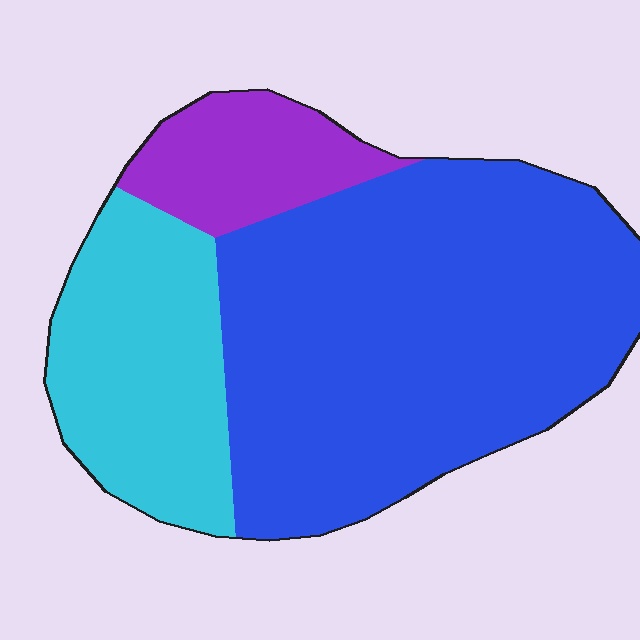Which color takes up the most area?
Blue, at roughly 60%.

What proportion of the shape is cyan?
Cyan takes up about one quarter (1/4) of the shape.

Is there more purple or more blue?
Blue.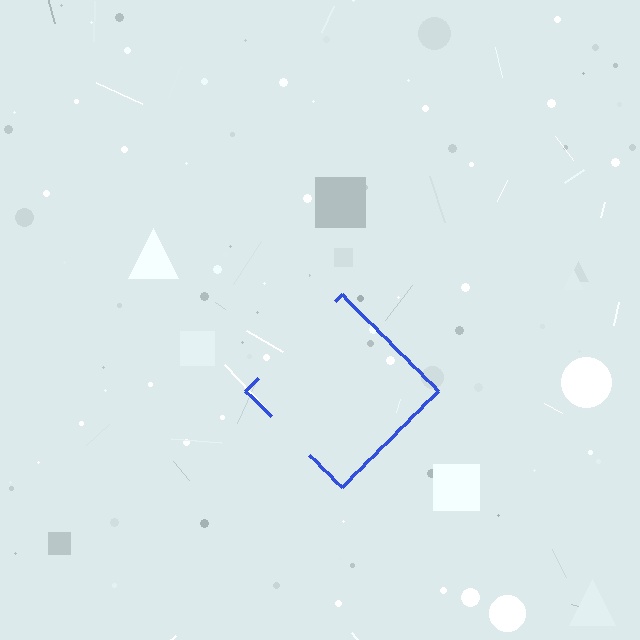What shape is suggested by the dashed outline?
The dashed outline suggests a diamond.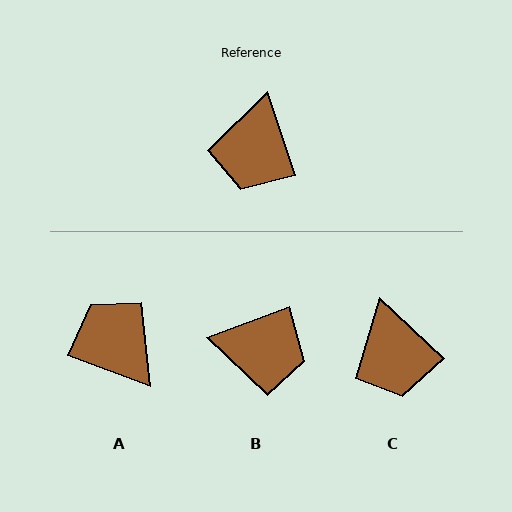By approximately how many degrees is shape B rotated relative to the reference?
Approximately 92 degrees counter-clockwise.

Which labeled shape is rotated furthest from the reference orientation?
A, about 128 degrees away.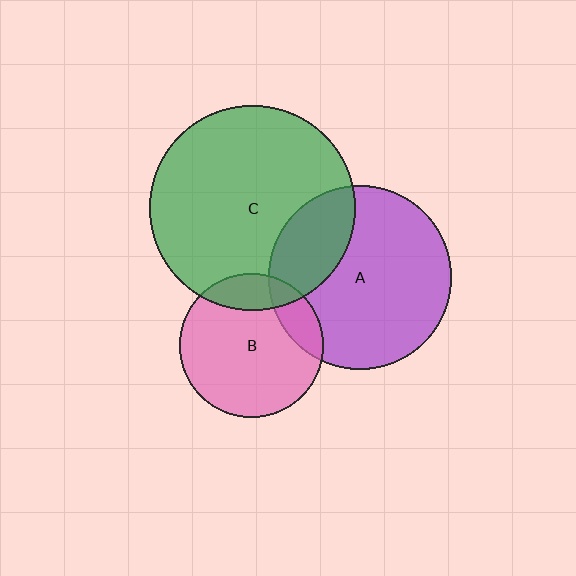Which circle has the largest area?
Circle C (green).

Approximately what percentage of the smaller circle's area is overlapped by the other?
Approximately 15%.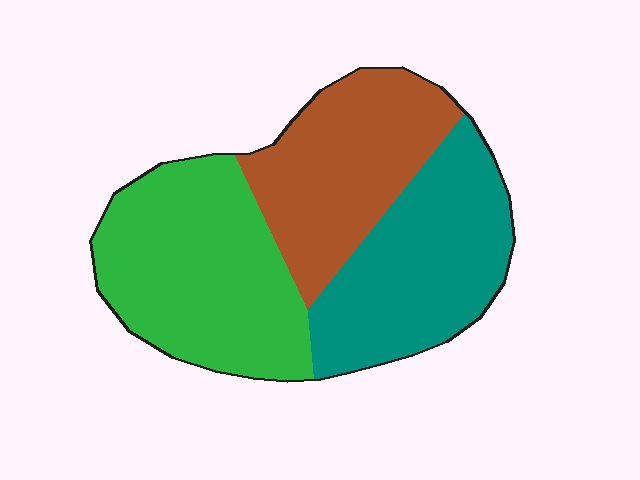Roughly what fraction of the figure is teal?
Teal covers roughly 35% of the figure.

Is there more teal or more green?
Green.